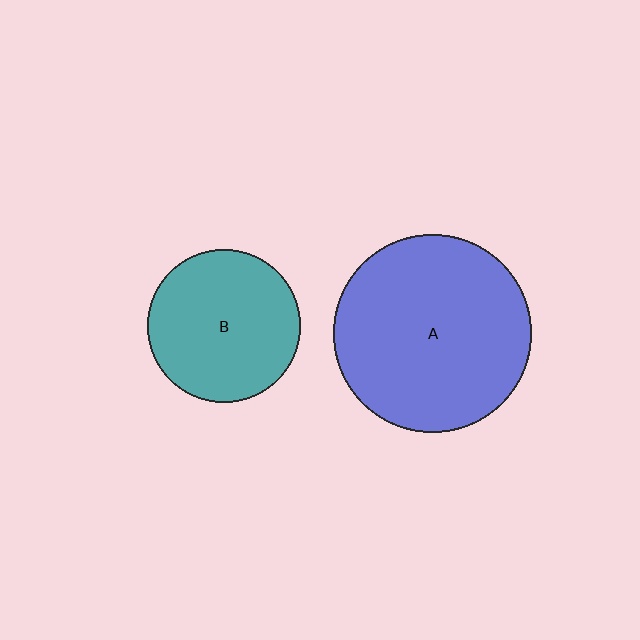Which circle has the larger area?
Circle A (blue).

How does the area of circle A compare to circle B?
Approximately 1.7 times.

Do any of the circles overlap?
No, none of the circles overlap.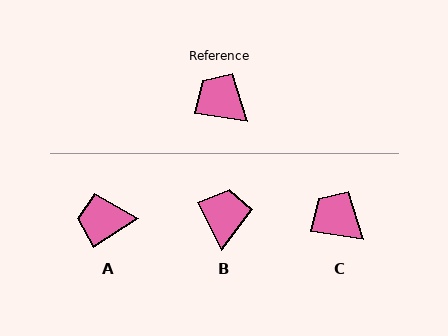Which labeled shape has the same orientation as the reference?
C.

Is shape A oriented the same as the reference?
No, it is off by about 42 degrees.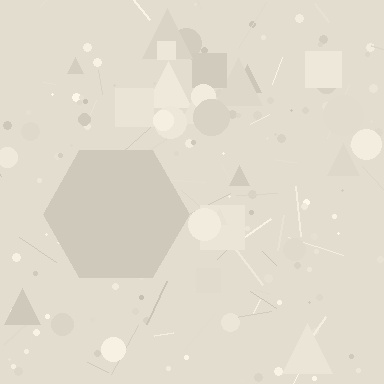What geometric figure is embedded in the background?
A hexagon is embedded in the background.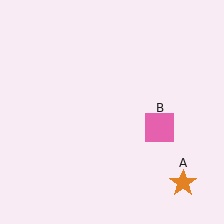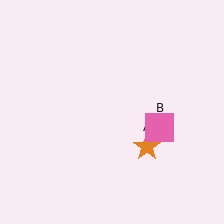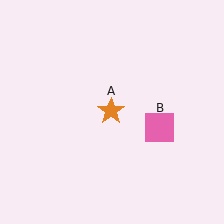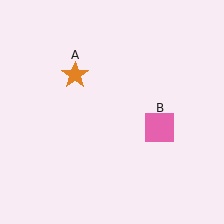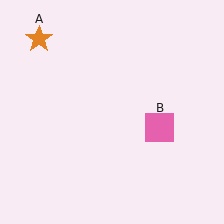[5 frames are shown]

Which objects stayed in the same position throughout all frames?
Pink square (object B) remained stationary.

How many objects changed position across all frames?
1 object changed position: orange star (object A).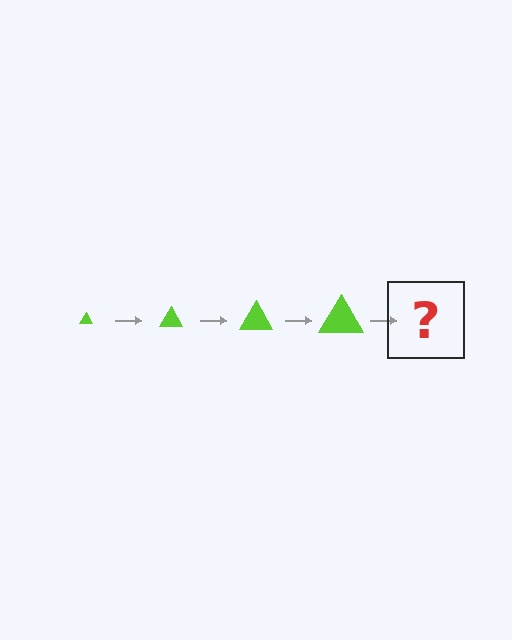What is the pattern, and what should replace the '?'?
The pattern is that the triangle gets progressively larger each step. The '?' should be a lime triangle, larger than the previous one.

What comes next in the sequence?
The next element should be a lime triangle, larger than the previous one.